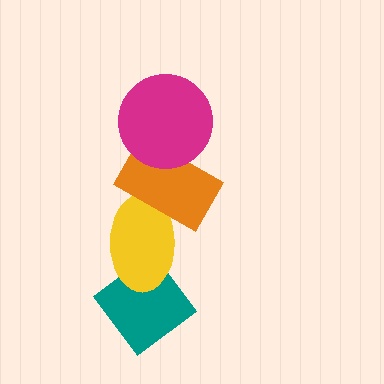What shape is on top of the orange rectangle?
The magenta circle is on top of the orange rectangle.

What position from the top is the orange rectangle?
The orange rectangle is 2nd from the top.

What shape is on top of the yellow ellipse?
The orange rectangle is on top of the yellow ellipse.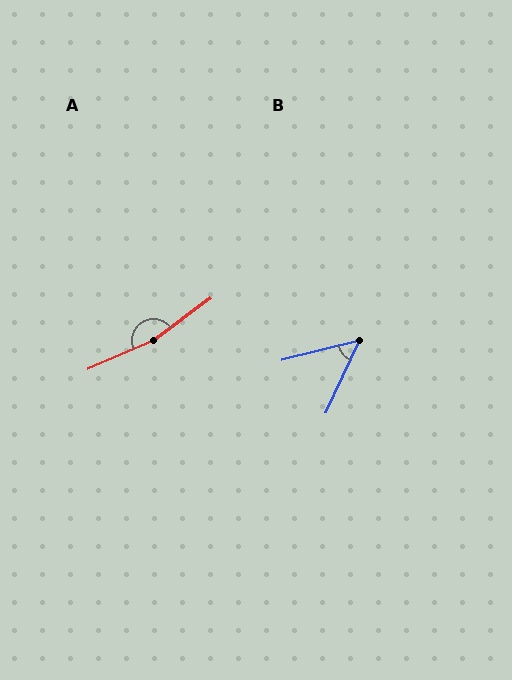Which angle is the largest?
A, at approximately 168 degrees.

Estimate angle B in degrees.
Approximately 51 degrees.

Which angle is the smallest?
B, at approximately 51 degrees.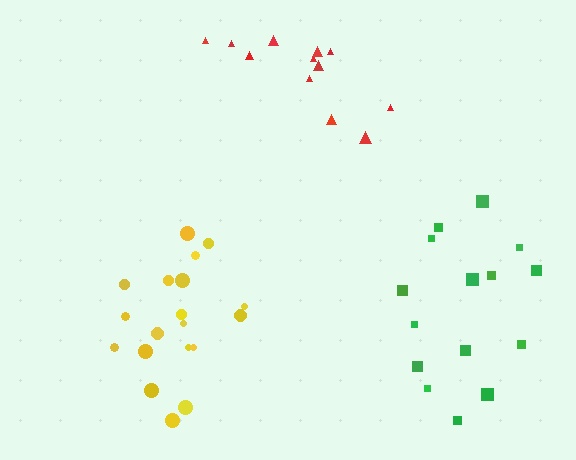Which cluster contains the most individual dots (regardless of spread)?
Yellow (19).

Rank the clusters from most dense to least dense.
yellow, red, green.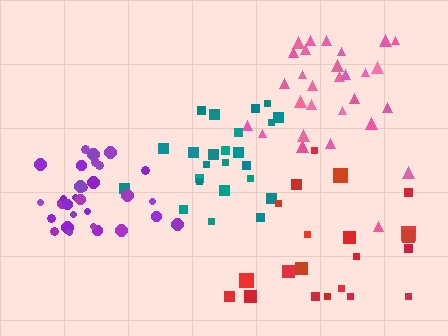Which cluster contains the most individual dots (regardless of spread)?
Purple (30).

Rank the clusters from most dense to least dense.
purple, teal, pink, red.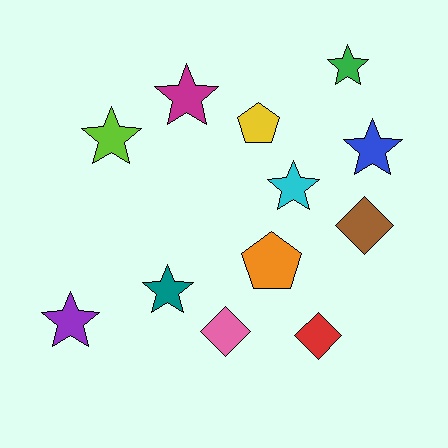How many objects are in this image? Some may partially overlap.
There are 12 objects.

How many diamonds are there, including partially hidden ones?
There are 3 diamonds.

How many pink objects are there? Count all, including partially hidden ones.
There is 1 pink object.